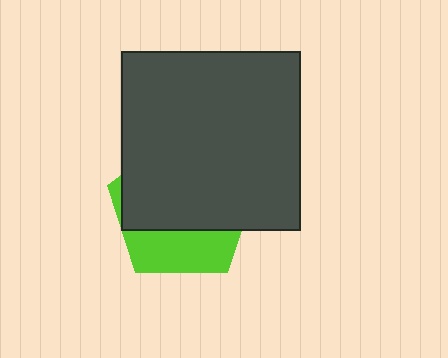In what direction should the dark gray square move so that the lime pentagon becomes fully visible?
The dark gray square should move up. That is the shortest direction to clear the overlap and leave the lime pentagon fully visible.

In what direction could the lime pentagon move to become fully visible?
The lime pentagon could move down. That would shift it out from behind the dark gray square entirely.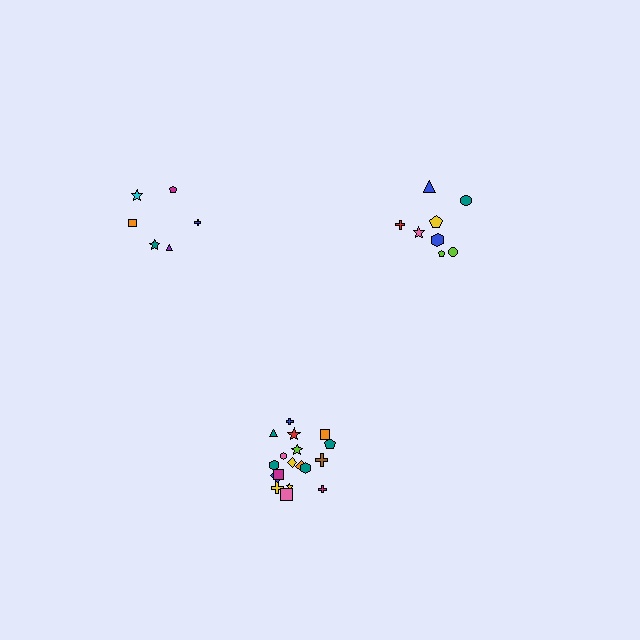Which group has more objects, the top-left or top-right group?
The top-right group.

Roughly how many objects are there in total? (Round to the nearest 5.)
Roughly 30 objects in total.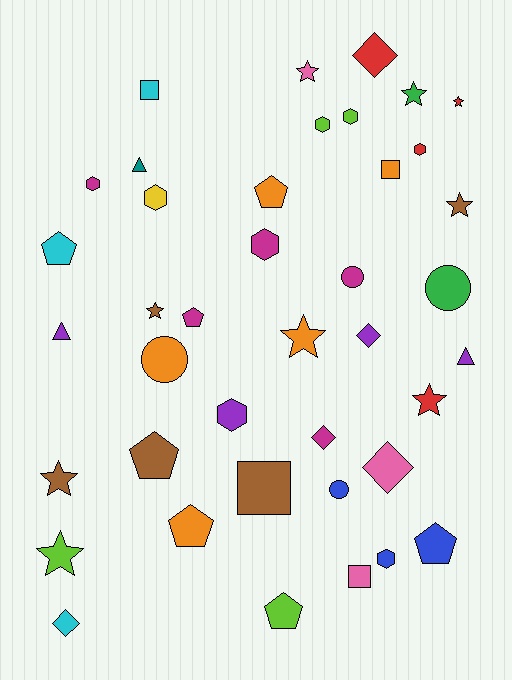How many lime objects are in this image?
There are 4 lime objects.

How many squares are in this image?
There are 4 squares.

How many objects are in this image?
There are 40 objects.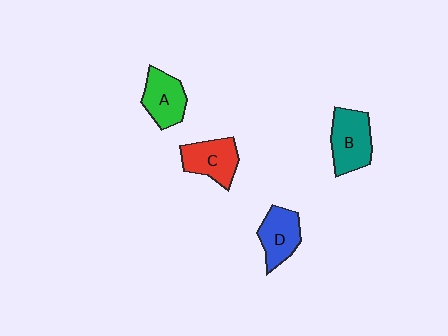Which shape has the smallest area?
Shape D (blue).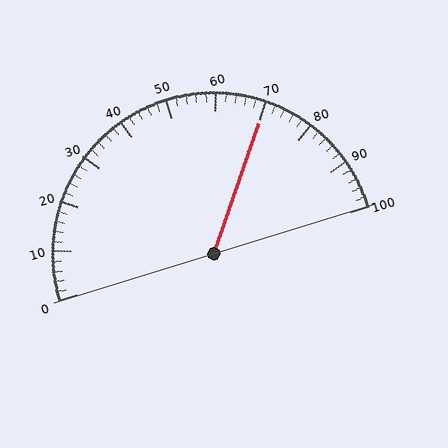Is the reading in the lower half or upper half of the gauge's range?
The reading is in the upper half of the range (0 to 100).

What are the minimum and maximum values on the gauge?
The gauge ranges from 0 to 100.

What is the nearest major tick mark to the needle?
The nearest major tick mark is 70.